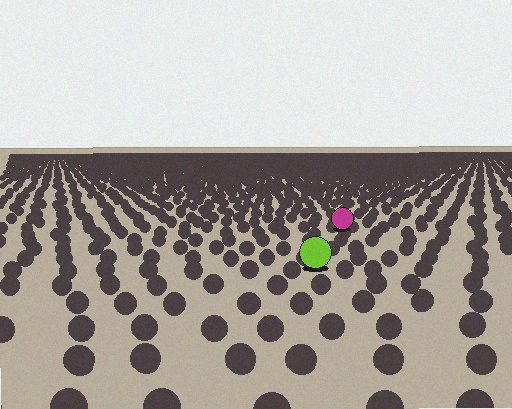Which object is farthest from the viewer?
The magenta circle is farthest from the viewer. It appears smaller and the ground texture around it is denser.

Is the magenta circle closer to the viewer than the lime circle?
No. The lime circle is closer — you can tell from the texture gradient: the ground texture is coarser near it.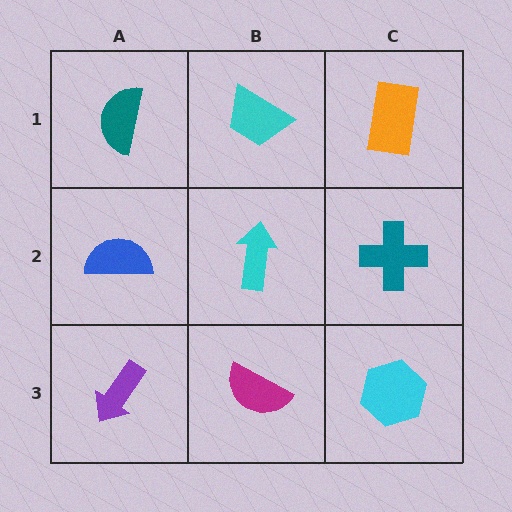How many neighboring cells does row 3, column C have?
2.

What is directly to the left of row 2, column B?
A blue semicircle.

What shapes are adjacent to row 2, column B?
A cyan trapezoid (row 1, column B), a magenta semicircle (row 3, column B), a blue semicircle (row 2, column A), a teal cross (row 2, column C).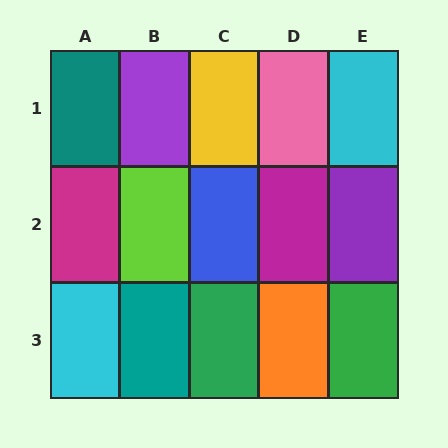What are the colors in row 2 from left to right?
Magenta, lime, blue, magenta, purple.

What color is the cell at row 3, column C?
Green.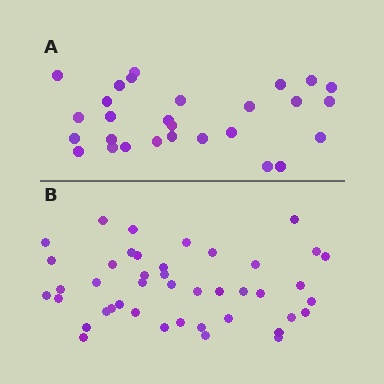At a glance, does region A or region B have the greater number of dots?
Region B (the bottom region) has more dots.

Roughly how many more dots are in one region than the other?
Region B has approximately 15 more dots than region A.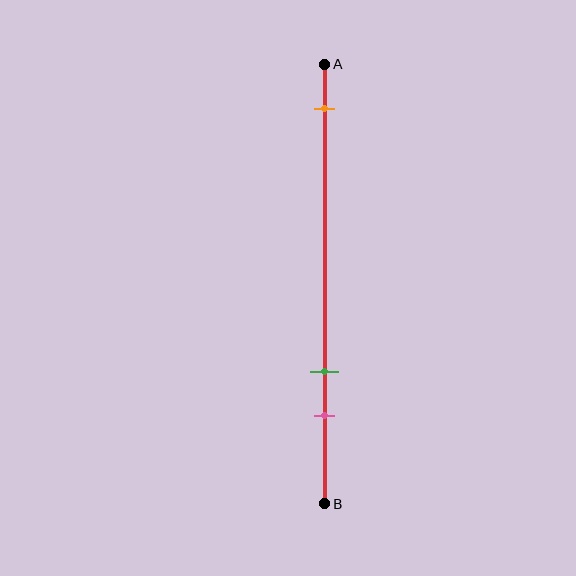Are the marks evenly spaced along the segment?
No, the marks are not evenly spaced.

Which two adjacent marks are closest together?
The green and pink marks are the closest adjacent pair.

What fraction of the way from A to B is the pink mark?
The pink mark is approximately 80% (0.8) of the way from A to B.